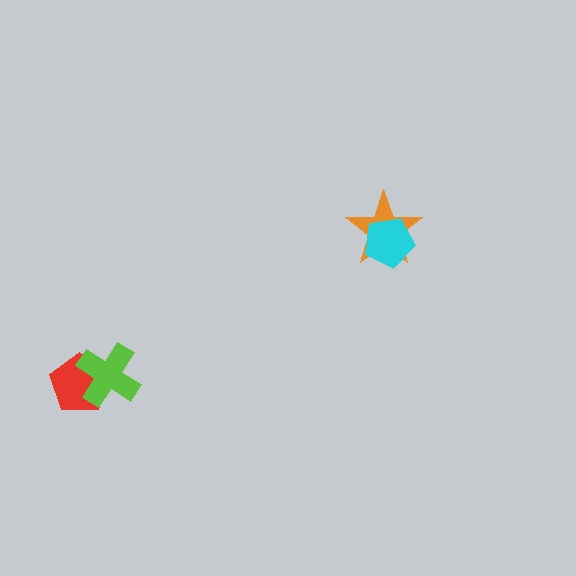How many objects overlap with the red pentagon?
1 object overlaps with the red pentagon.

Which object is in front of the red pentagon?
The lime cross is in front of the red pentagon.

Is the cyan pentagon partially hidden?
No, no other shape covers it.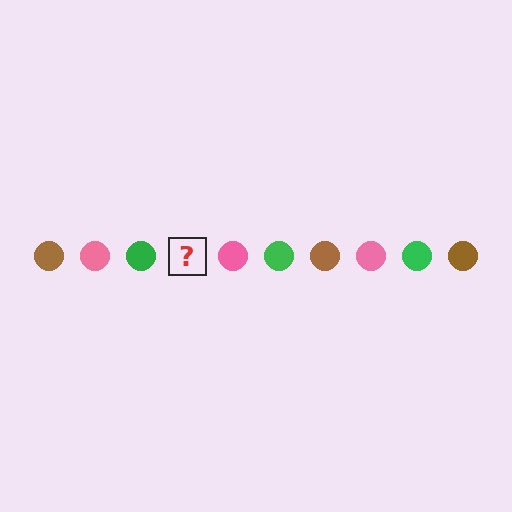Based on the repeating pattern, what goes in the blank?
The blank should be a brown circle.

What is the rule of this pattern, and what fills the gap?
The rule is that the pattern cycles through brown, pink, green circles. The gap should be filled with a brown circle.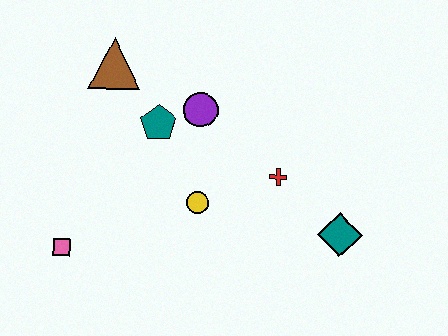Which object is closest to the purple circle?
The teal pentagon is closest to the purple circle.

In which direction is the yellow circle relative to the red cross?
The yellow circle is to the left of the red cross.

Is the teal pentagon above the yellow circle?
Yes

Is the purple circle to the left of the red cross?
Yes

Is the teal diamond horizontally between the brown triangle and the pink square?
No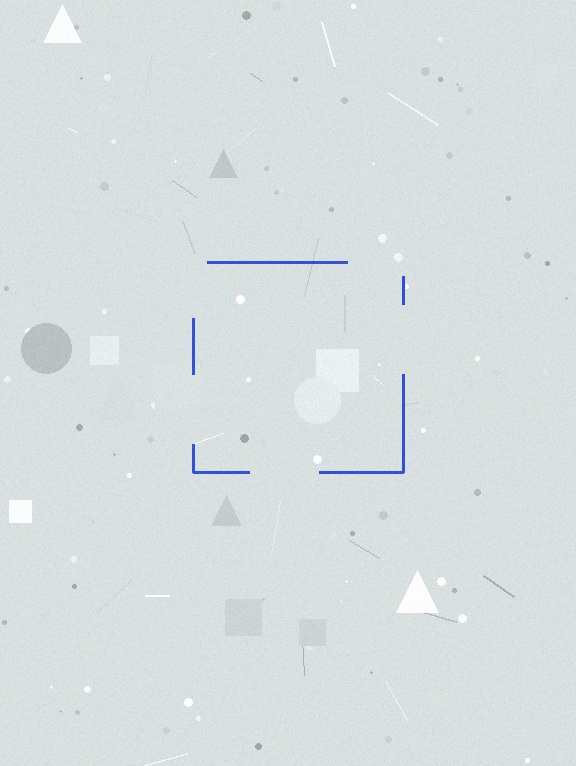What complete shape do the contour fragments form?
The contour fragments form a square.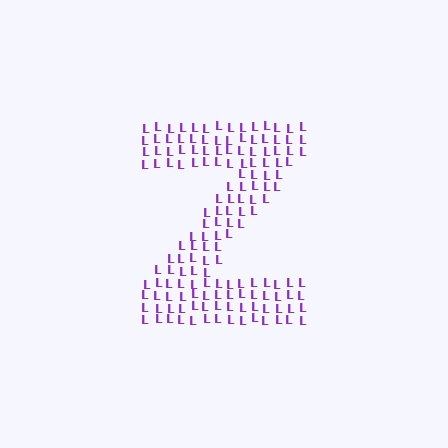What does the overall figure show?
The overall figure shows the letter Z.